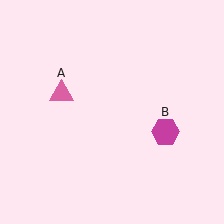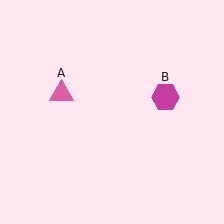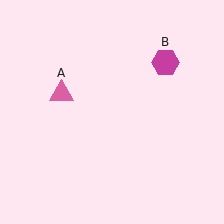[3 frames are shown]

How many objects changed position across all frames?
1 object changed position: magenta hexagon (object B).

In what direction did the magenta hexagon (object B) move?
The magenta hexagon (object B) moved up.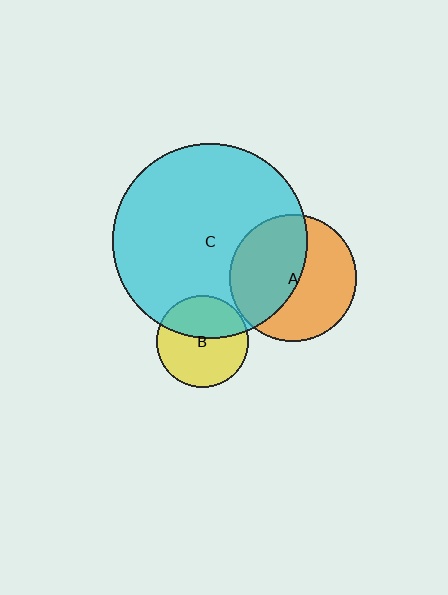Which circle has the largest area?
Circle C (cyan).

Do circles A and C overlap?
Yes.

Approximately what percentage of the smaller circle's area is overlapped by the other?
Approximately 50%.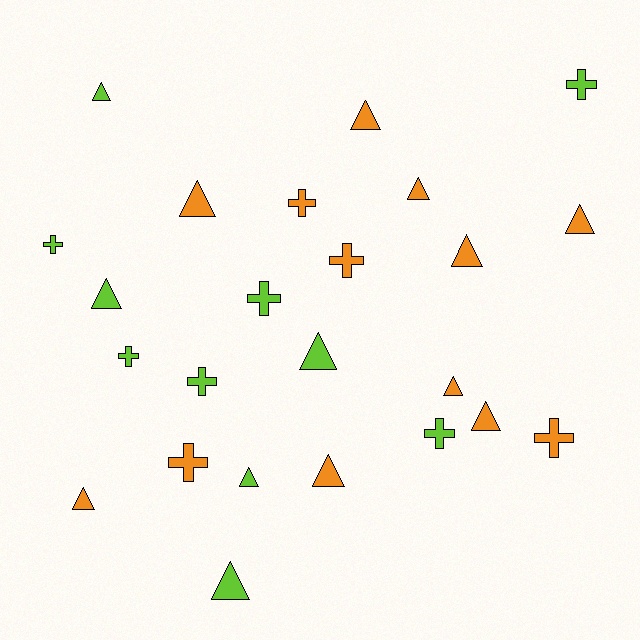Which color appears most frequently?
Orange, with 13 objects.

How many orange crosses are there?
There are 4 orange crosses.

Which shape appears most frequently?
Triangle, with 14 objects.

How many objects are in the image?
There are 24 objects.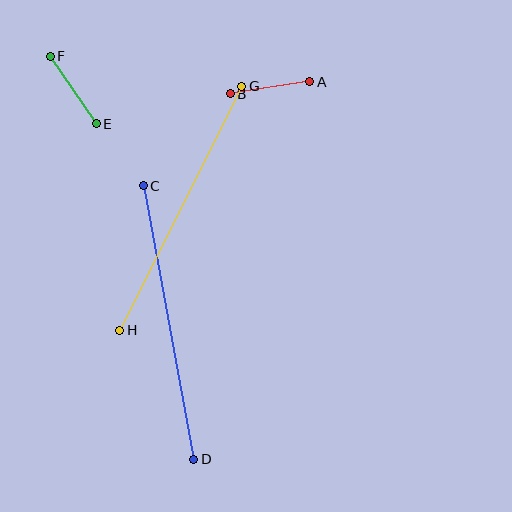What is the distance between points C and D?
The distance is approximately 278 pixels.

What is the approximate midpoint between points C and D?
The midpoint is at approximately (168, 322) pixels.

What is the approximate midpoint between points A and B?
The midpoint is at approximately (270, 88) pixels.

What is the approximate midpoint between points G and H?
The midpoint is at approximately (181, 208) pixels.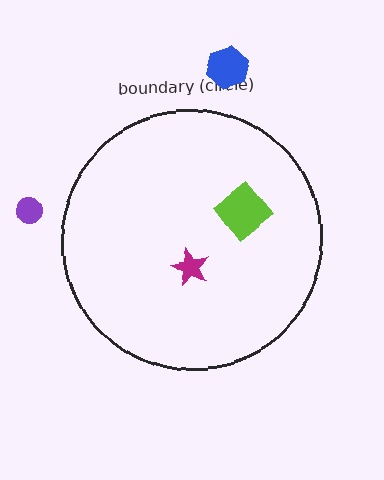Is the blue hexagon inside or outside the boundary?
Outside.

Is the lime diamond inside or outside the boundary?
Inside.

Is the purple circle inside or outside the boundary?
Outside.